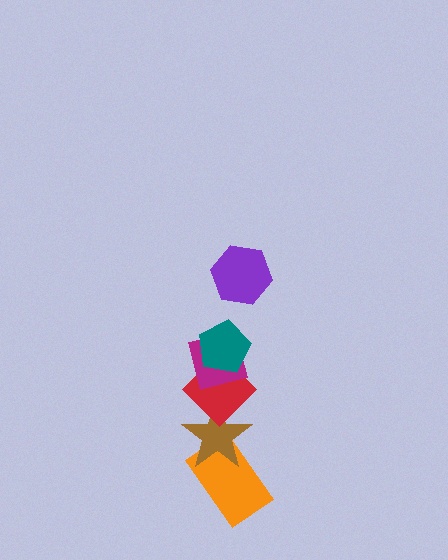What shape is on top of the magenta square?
The teal pentagon is on top of the magenta square.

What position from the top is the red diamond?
The red diamond is 4th from the top.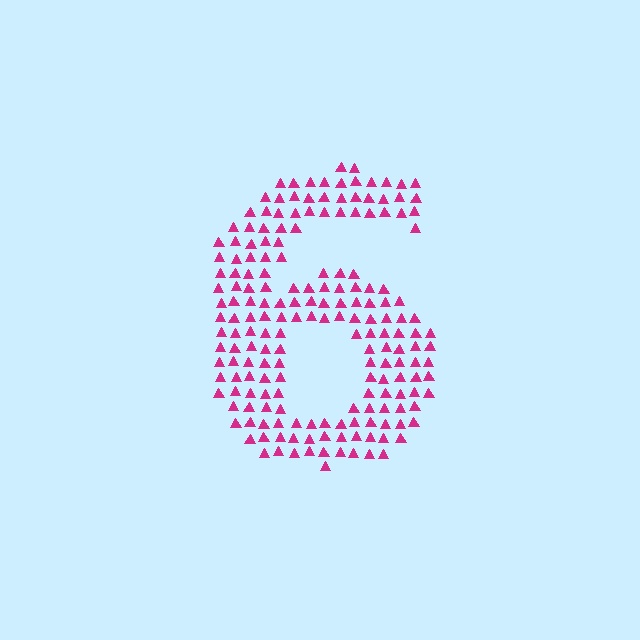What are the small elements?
The small elements are triangles.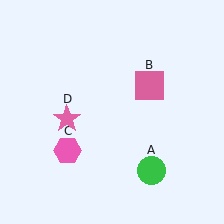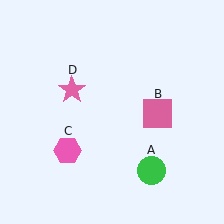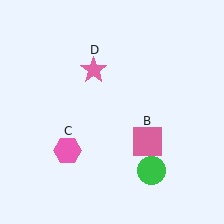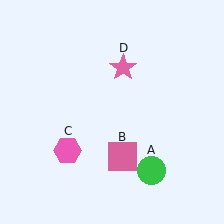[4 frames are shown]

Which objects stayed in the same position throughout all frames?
Green circle (object A) and pink hexagon (object C) remained stationary.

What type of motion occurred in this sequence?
The pink square (object B), pink star (object D) rotated clockwise around the center of the scene.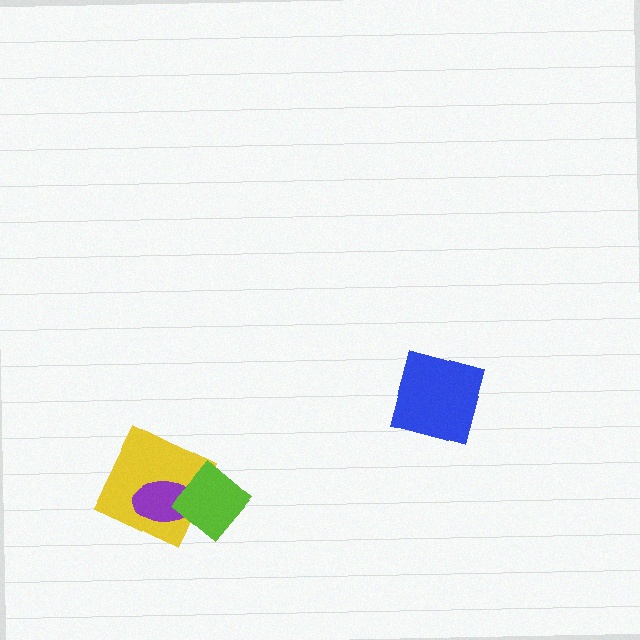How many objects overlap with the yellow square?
2 objects overlap with the yellow square.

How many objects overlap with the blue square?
0 objects overlap with the blue square.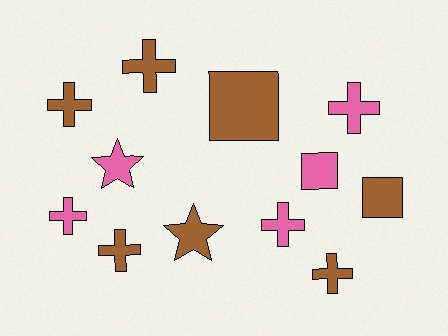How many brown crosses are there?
There are 4 brown crosses.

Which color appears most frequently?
Brown, with 7 objects.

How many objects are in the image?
There are 12 objects.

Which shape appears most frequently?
Cross, with 7 objects.